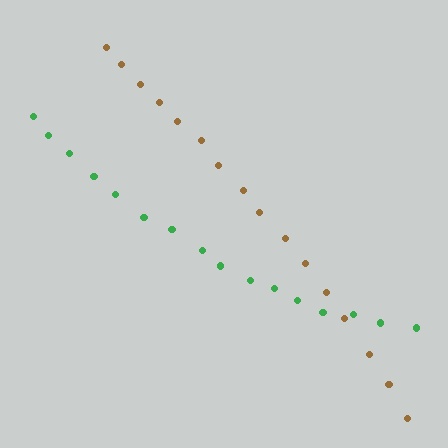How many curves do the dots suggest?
There are 2 distinct paths.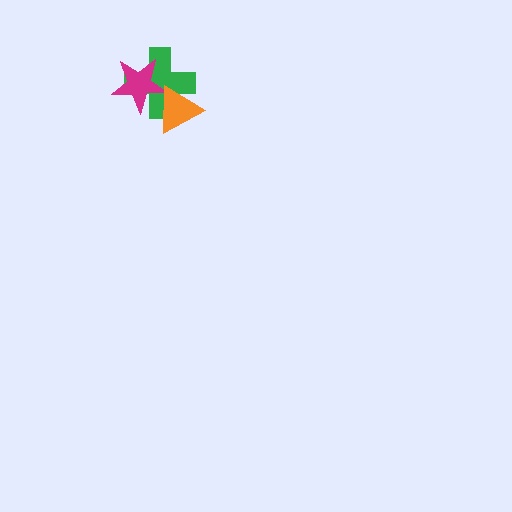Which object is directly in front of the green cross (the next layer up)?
The magenta star is directly in front of the green cross.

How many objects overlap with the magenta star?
2 objects overlap with the magenta star.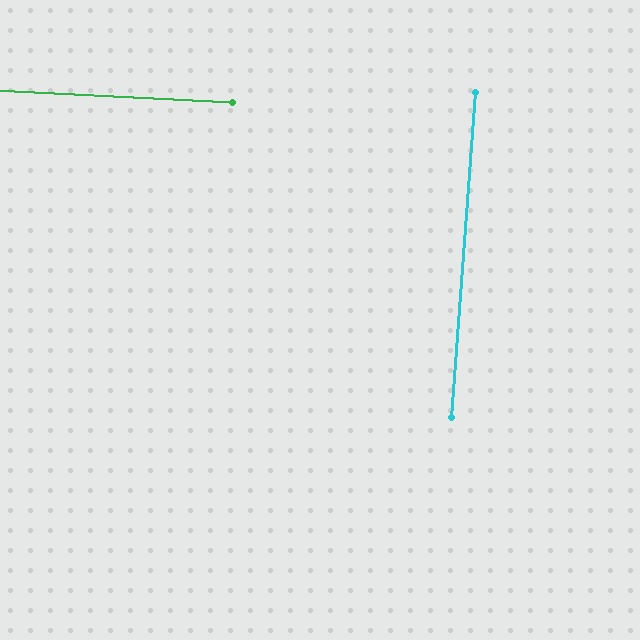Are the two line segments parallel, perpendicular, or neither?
Perpendicular — they meet at approximately 89°.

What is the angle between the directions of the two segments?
Approximately 89 degrees.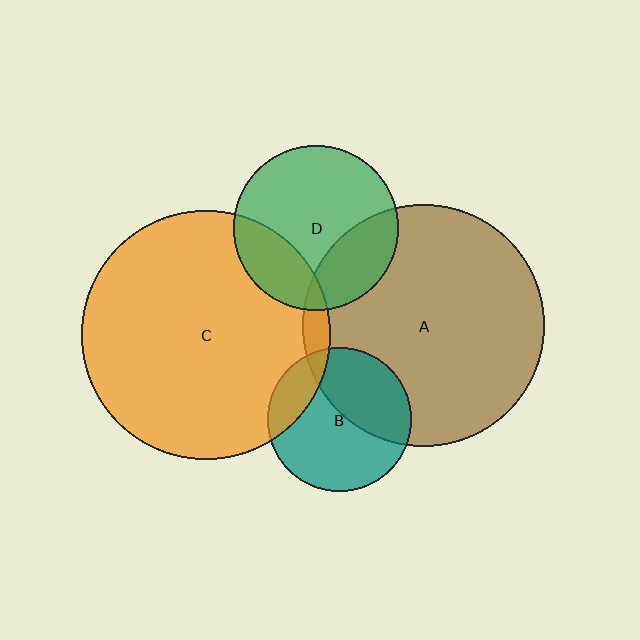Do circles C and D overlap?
Yes.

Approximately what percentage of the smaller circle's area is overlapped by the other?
Approximately 25%.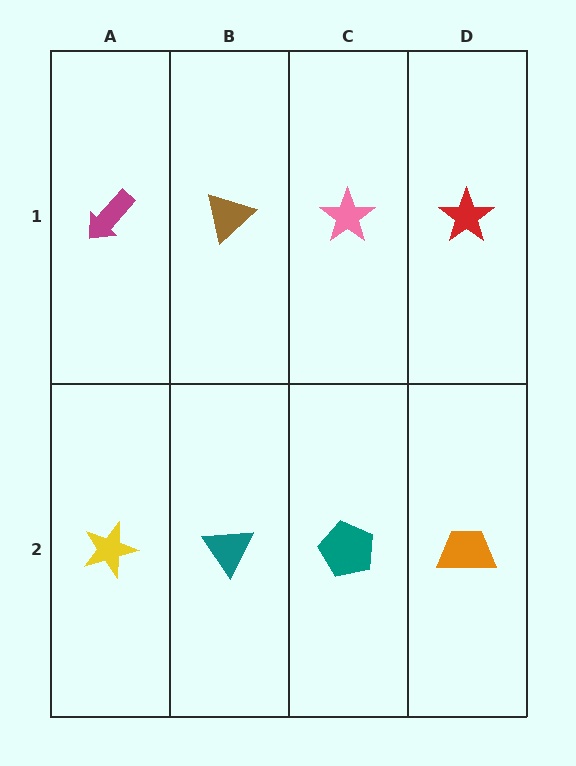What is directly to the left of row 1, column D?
A pink star.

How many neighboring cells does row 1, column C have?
3.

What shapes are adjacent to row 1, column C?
A teal pentagon (row 2, column C), a brown triangle (row 1, column B), a red star (row 1, column D).